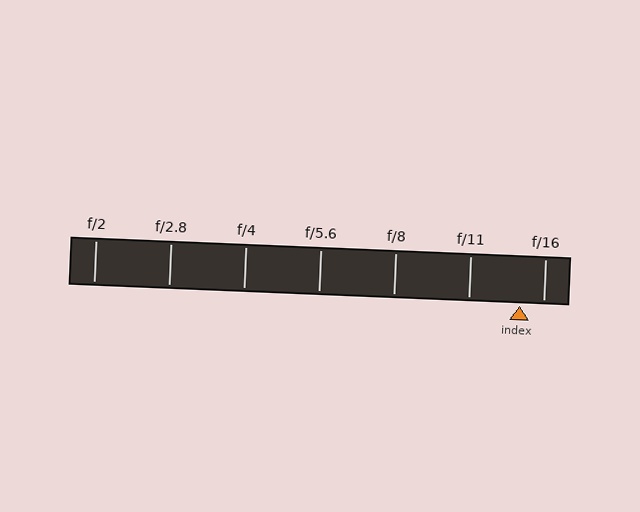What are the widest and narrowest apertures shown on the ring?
The widest aperture shown is f/2 and the narrowest is f/16.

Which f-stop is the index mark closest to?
The index mark is closest to f/16.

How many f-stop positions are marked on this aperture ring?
There are 7 f-stop positions marked.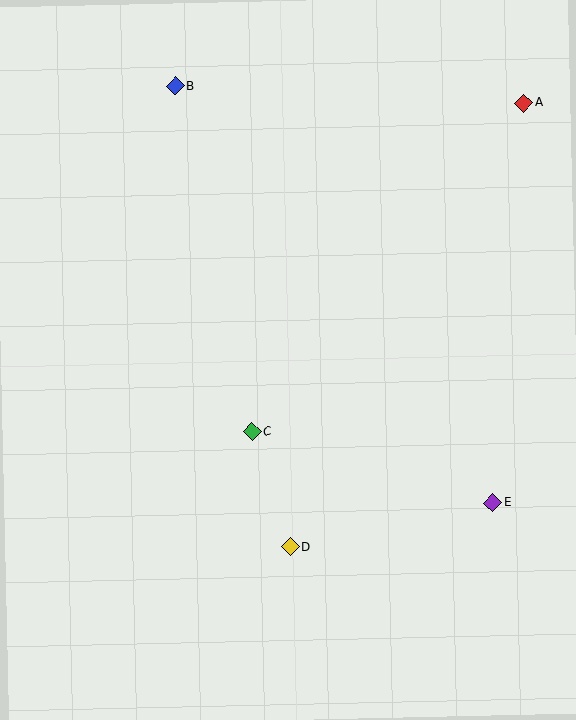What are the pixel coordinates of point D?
Point D is at (291, 547).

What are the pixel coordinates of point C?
Point C is at (252, 432).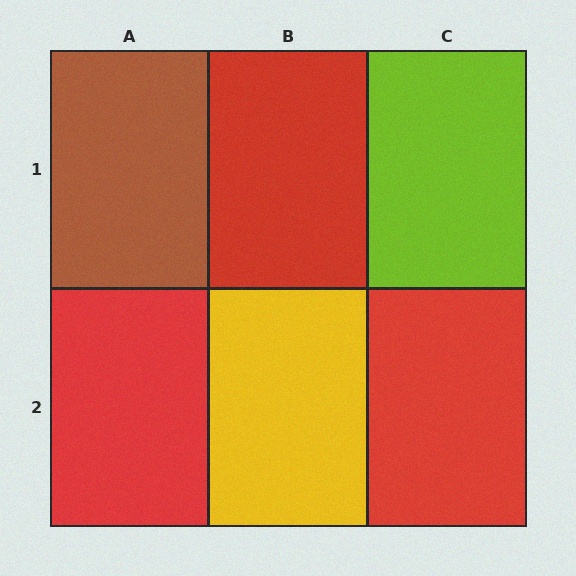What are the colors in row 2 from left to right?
Red, yellow, red.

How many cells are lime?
1 cell is lime.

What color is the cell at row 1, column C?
Lime.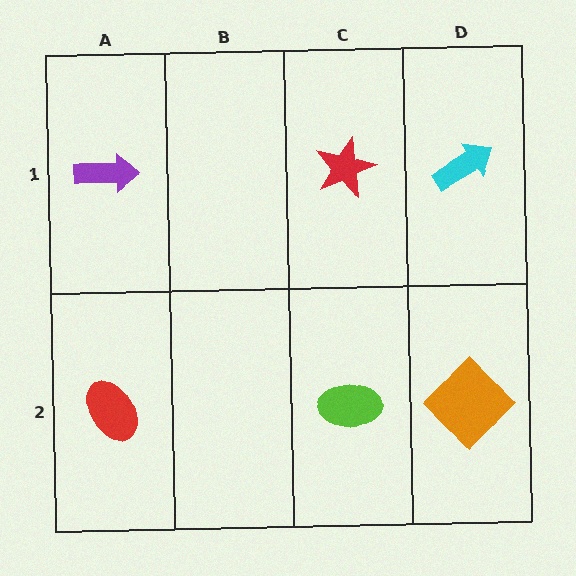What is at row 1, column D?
A cyan arrow.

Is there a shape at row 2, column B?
No, that cell is empty.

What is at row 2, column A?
A red ellipse.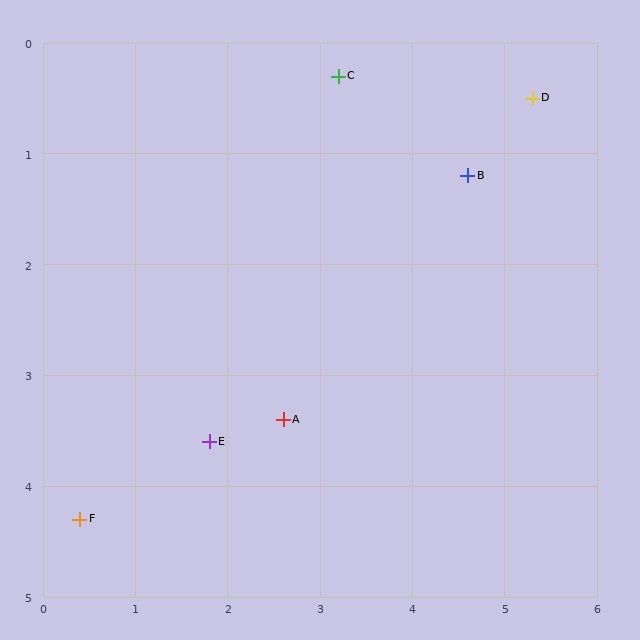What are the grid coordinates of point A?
Point A is at approximately (2.6, 3.4).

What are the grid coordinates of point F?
Point F is at approximately (0.4, 4.3).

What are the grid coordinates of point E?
Point E is at approximately (1.8, 3.6).